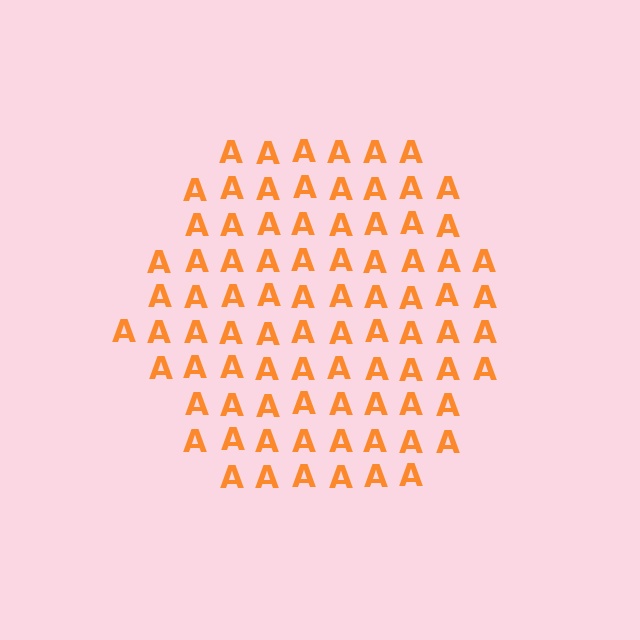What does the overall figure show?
The overall figure shows a hexagon.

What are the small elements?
The small elements are letter A's.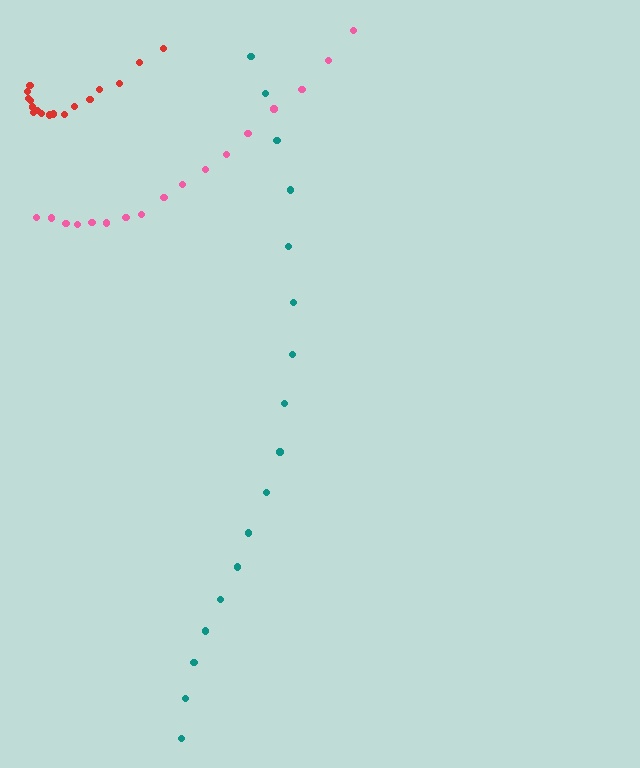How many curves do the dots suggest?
There are 3 distinct paths.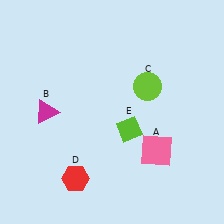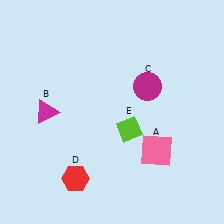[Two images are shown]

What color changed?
The circle (C) changed from lime in Image 1 to magenta in Image 2.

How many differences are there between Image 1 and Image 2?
There is 1 difference between the two images.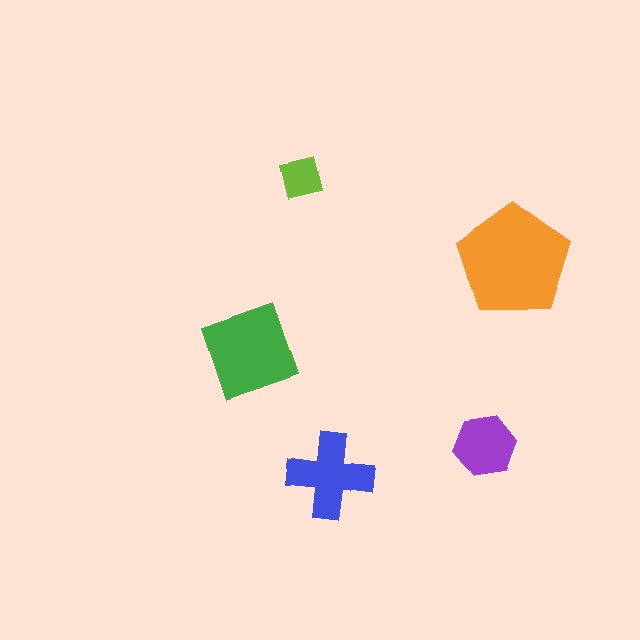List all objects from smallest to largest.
The lime square, the purple hexagon, the blue cross, the green square, the orange pentagon.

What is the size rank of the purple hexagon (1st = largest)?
4th.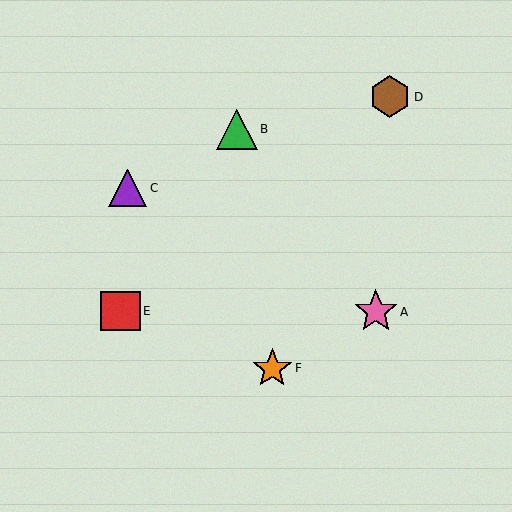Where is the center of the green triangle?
The center of the green triangle is at (237, 129).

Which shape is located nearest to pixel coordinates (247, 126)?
The green triangle (labeled B) at (237, 129) is nearest to that location.